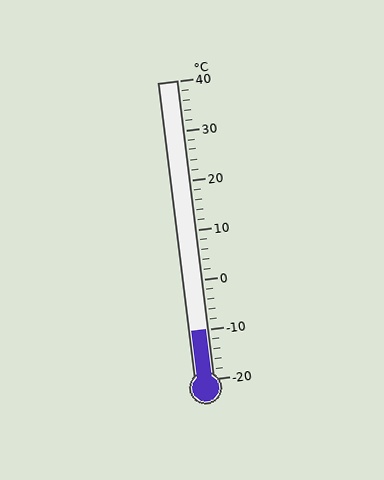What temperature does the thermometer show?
The thermometer shows approximately -10°C.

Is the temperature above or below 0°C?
The temperature is below 0°C.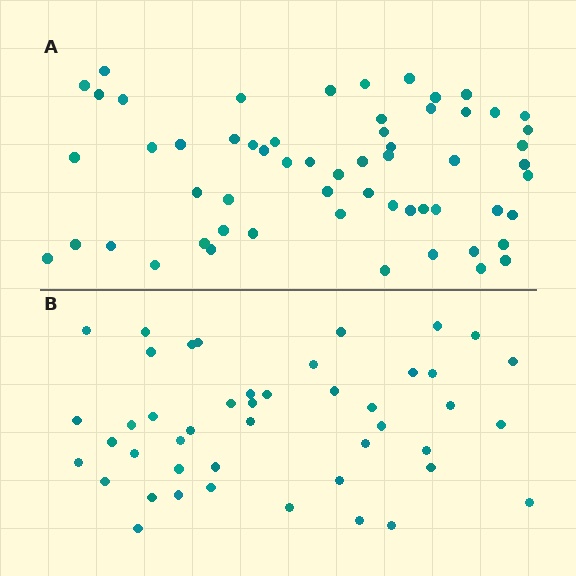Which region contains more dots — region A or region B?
Region A (the top region) has more dots.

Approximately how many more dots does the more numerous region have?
Region A has approximately 15 more dots than region B.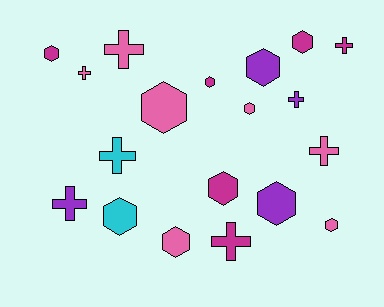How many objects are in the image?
There are 19 objects.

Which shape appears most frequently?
Hexagon, with 11 objects.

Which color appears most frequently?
Pink, with 7 objects.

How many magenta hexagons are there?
There are 4 magenta hexagons.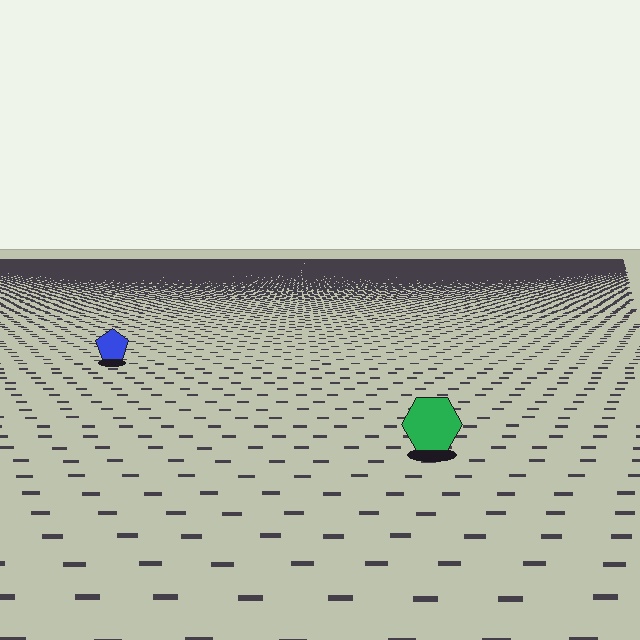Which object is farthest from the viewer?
The blue pentagon is farthest from the viewer. It appears smaller and the ground texture around it is denser.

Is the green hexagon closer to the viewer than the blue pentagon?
Yes. The green hexagon is closer — you can tell from the texture gradient: the ground texture is coarser near it.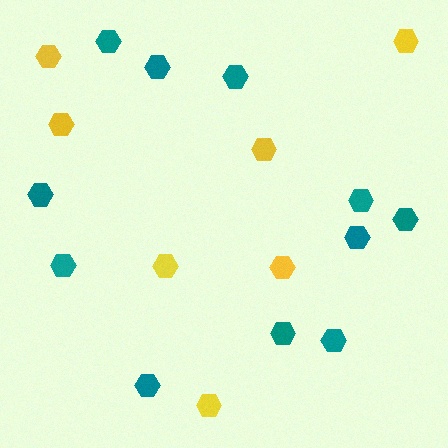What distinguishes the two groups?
There are 2 groups: one group of yellow hexagons (7) and one group of teal hexagons (11).